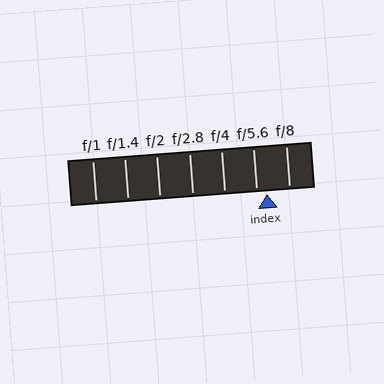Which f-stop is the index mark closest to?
The index mark is closest to f/5.6.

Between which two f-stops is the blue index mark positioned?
The index mark is between f/5.6 and f/8.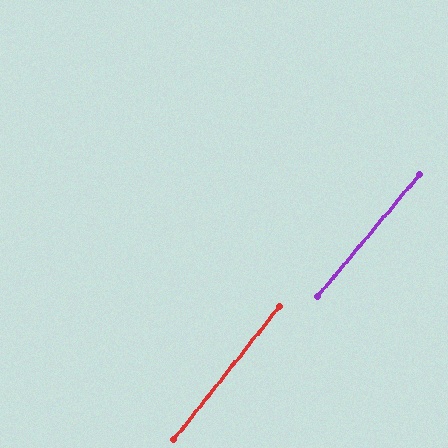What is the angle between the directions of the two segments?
Approximately 1 degree.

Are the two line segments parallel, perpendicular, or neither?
Parallel — their directions differ by only 1.3°.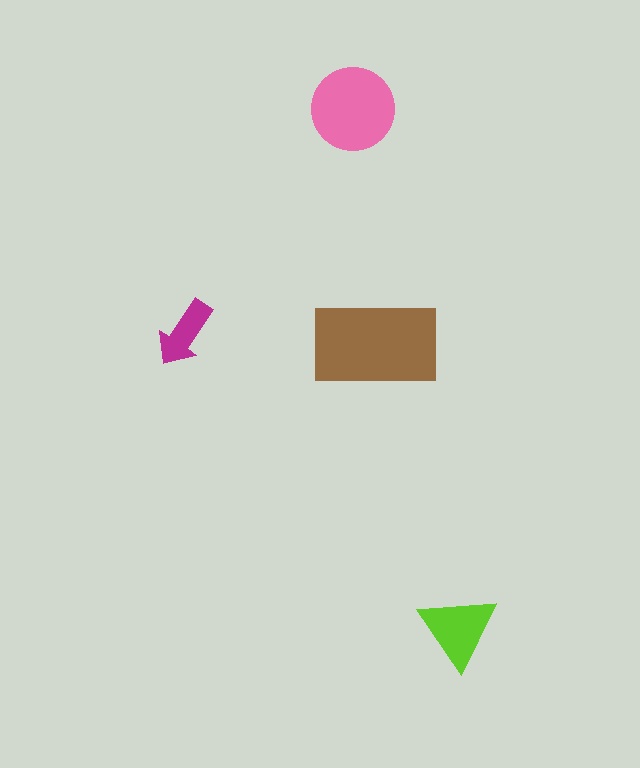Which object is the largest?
The brown rectangle.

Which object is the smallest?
The magenta arrow.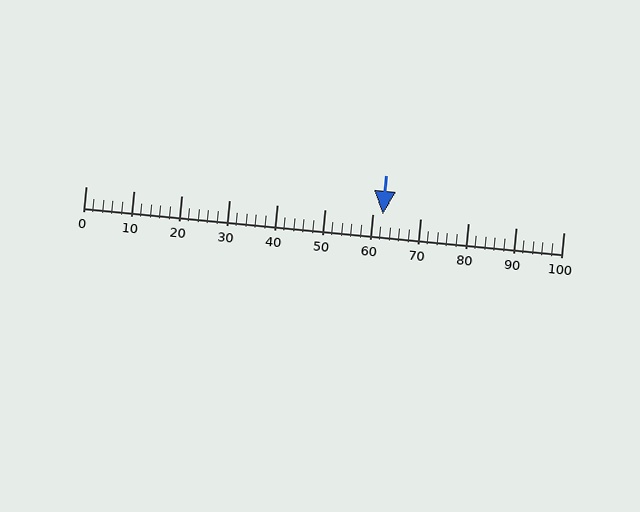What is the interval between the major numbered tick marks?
The major tick marks are spaced 10 units apart.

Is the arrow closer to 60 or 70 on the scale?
The arrow is closer to 60.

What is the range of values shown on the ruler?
The ruler shows values from 0 to 100.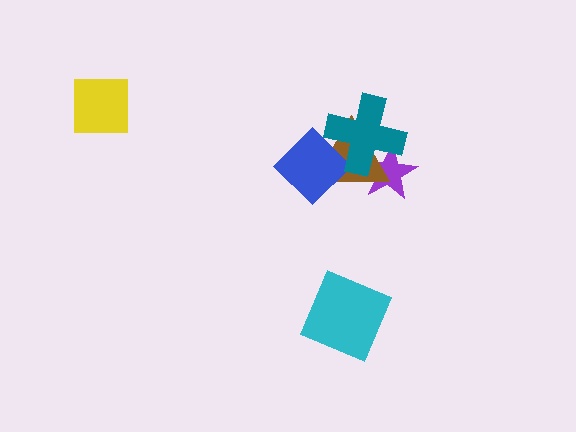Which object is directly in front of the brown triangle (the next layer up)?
The blue diamond is directly in front of the brown triangle.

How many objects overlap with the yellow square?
0 objects overlap with the yellow square.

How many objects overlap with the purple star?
2 objects overlap with the purple star.